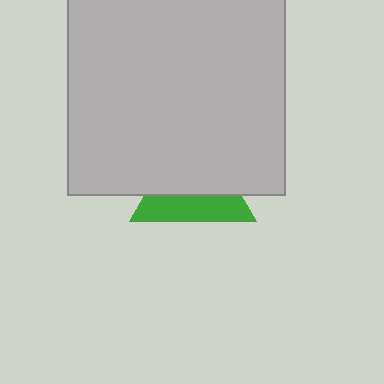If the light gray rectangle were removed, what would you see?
You would see the complete green triangle.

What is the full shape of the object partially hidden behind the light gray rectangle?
The partially hidden object is a green triangle.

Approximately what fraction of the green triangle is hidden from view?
Roughly 58% of the green triangle is hidden behind the light gray rectangle.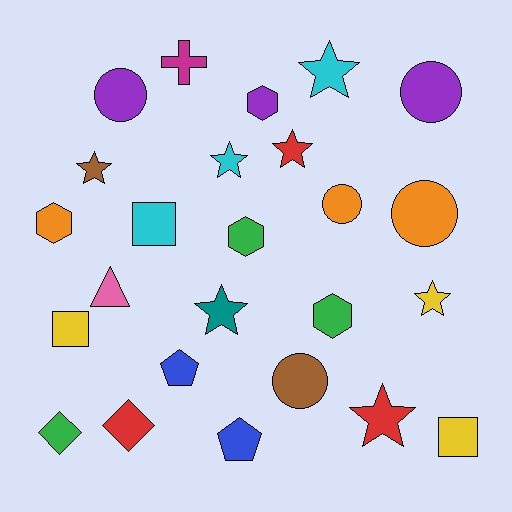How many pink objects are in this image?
There is 1 pink object.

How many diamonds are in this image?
There are 2 diamonds.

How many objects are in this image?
There are 25 objects.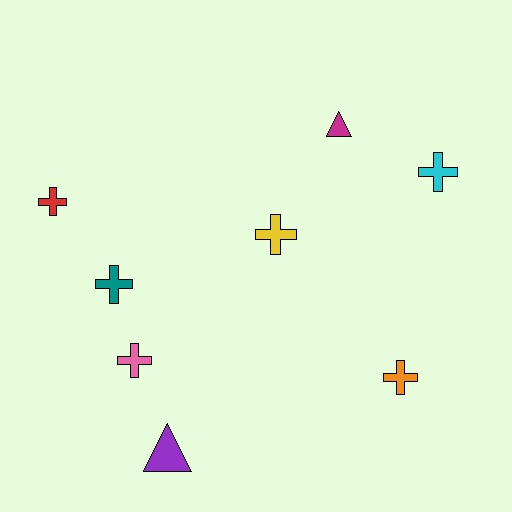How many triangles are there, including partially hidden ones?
There are 2 triangles.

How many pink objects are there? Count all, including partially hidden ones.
There is 1 pink object.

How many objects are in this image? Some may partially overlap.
There are 8 objects.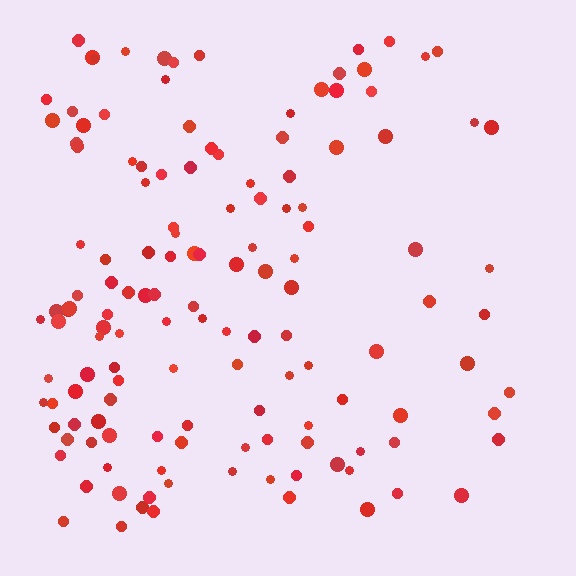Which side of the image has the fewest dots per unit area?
The right.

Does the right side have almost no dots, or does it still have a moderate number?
Still a moderate number, just noticeably fewer than the left.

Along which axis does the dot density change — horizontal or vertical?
Horizontal.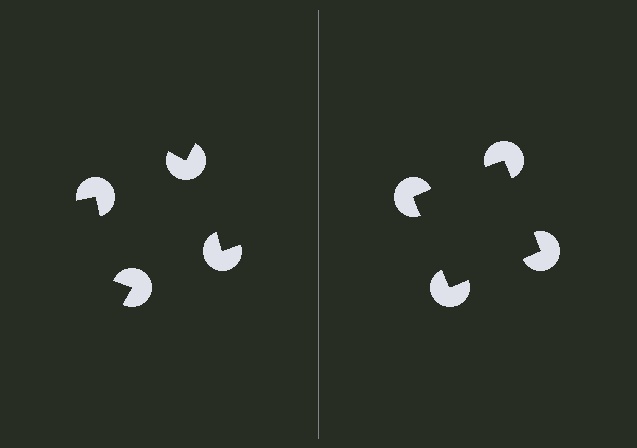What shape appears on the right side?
An illusory square.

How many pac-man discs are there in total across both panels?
8 — 4 on each side.